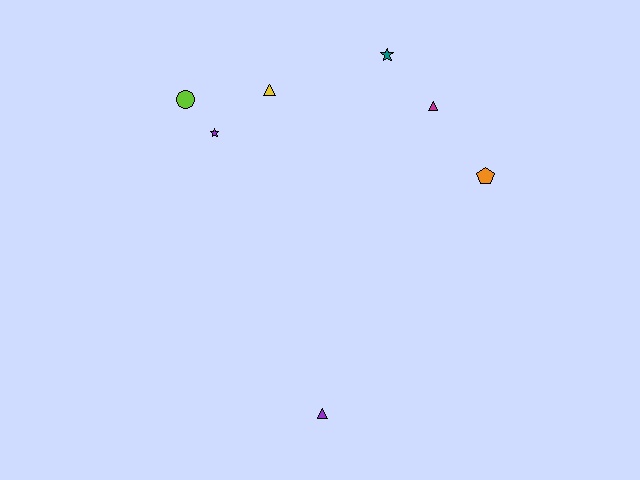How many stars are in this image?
There are 2 stars.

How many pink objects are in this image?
There are no pink objects.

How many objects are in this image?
There are 7 objects.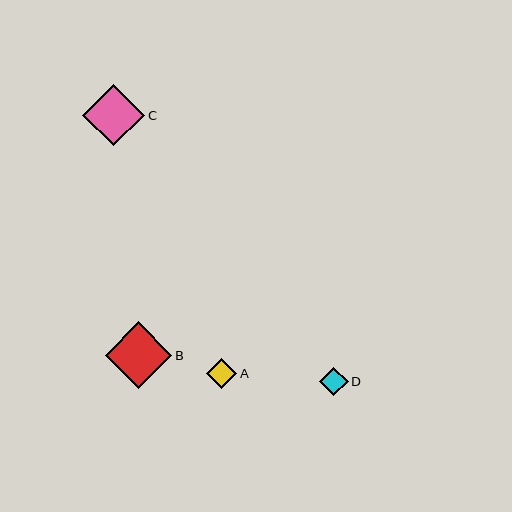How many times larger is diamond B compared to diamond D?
Diamond B is approximately 2.3 times the size of diamond D.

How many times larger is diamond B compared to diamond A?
Diamond B is approximately 2.2 times the size of diamond A.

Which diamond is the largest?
Diamond B is the largest with a size of approximately 66 pixels.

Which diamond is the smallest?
Diamond D is the smallest with a size of approximately 28 pixels.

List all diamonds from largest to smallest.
From largest to smallest: B, C, A, D.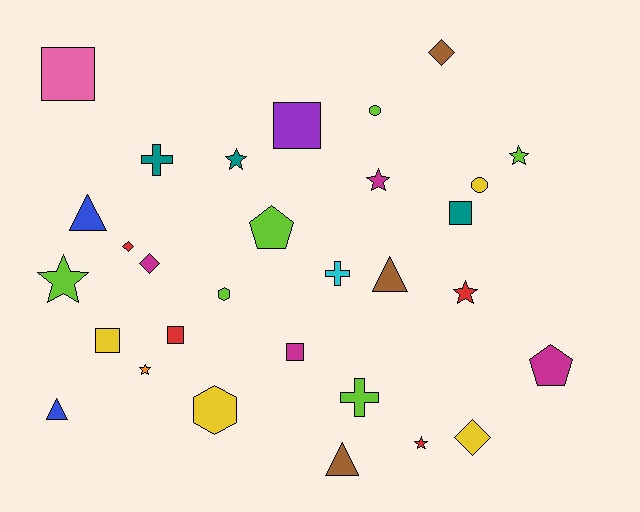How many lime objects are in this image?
There are 6 lime objects.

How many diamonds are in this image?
There are 4 diamonds.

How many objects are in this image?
There are 30 objects.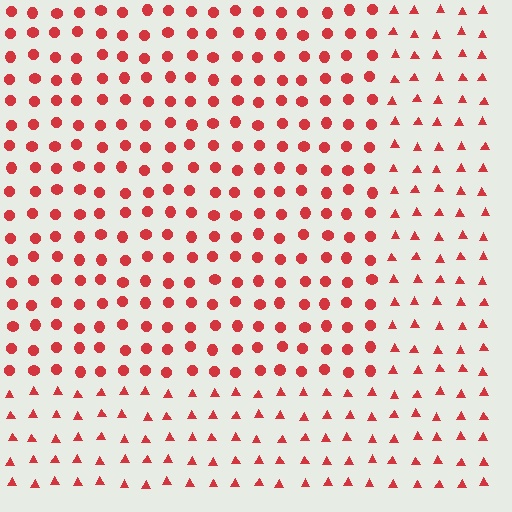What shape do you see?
I see a rectangle.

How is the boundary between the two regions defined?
The boundary is defined by a change in element shape: circles inside vs. triangles outside. All elements share the same color and spacing.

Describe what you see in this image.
The image is filled with small red elements arranged in a uniform grid. A rectangle-shaped region contains circles, while the surrounding area contains triangles. The boundary is defined purely by the change in element shape.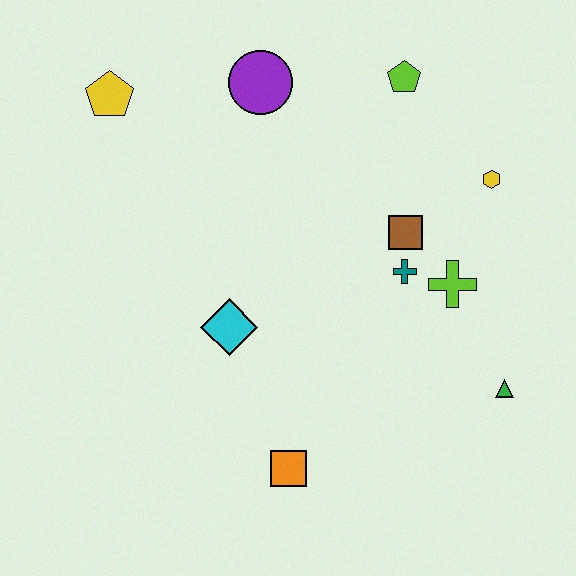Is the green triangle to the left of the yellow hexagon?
No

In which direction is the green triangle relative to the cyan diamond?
The green triangle is to the right of the cyan diamond.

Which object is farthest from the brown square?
The yellow pentagon is farthest from the brown square.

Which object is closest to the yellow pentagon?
The purple circle is closest to the yellow pentagon.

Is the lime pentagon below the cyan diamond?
No